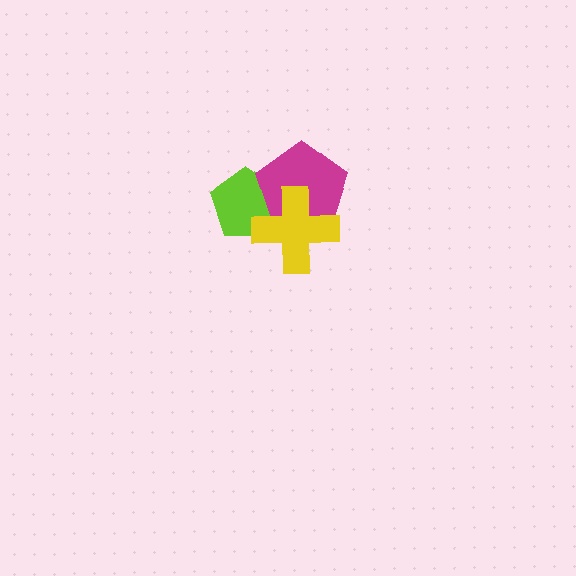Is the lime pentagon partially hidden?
Yes, it is partially covered by another shape.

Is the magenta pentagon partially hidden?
Yes, it is partially covered by another shape.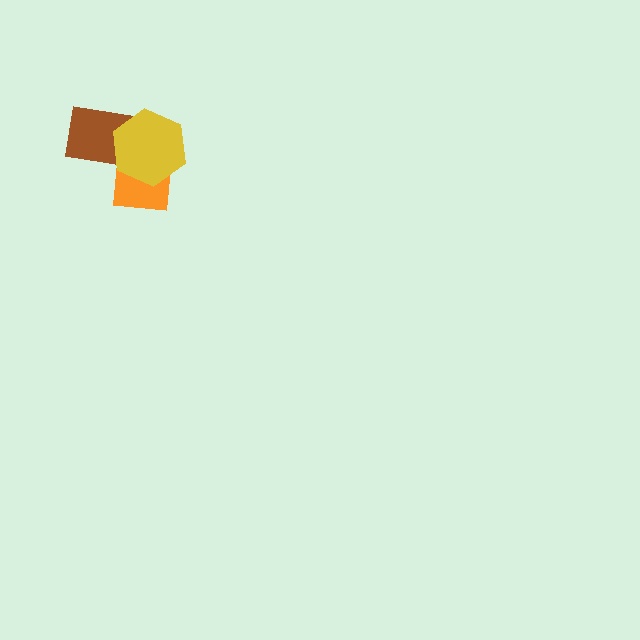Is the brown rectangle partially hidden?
Yes, it is partially covered by another shape.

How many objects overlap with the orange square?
2 objects overlap with the orange square.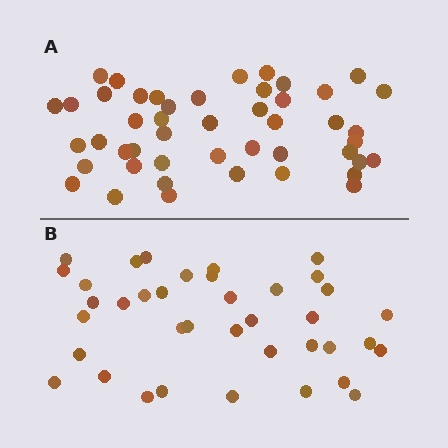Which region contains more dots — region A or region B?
Region A (the top region) has more dots.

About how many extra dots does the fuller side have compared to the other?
Region A has roughly 8 or so more dots than region B.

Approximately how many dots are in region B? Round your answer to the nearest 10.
About 40 dots. (The exact count is 38, which rounds to 40.)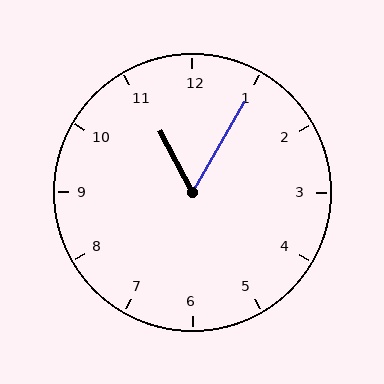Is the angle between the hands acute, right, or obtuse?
It is acute.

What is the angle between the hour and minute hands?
Approximately 58 degrees.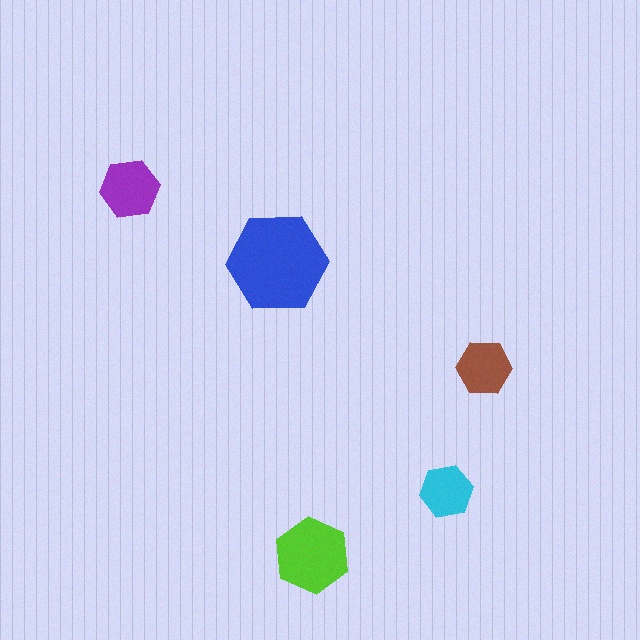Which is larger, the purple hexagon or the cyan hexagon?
The purple one.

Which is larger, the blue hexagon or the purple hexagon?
The blue one.